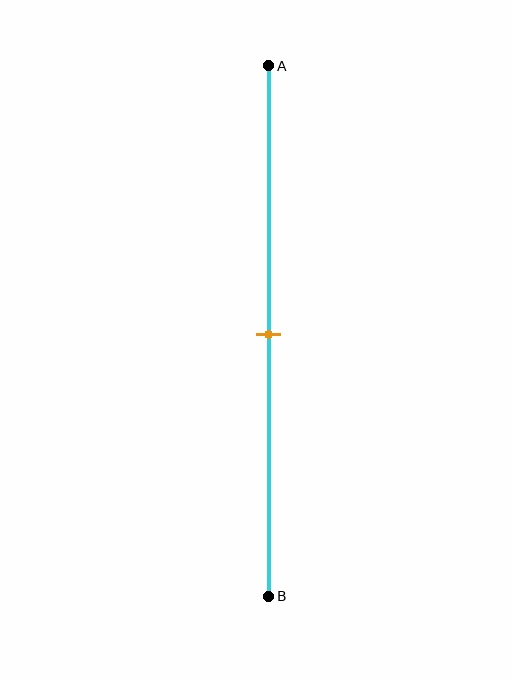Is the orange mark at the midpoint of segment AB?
Yes, the mark is approximately at the midpoint.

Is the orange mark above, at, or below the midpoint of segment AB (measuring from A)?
The orange mark is approximately at the midpoint of segment AB.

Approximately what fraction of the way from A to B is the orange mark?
The orange mark is approximately 50% of the way from A to B.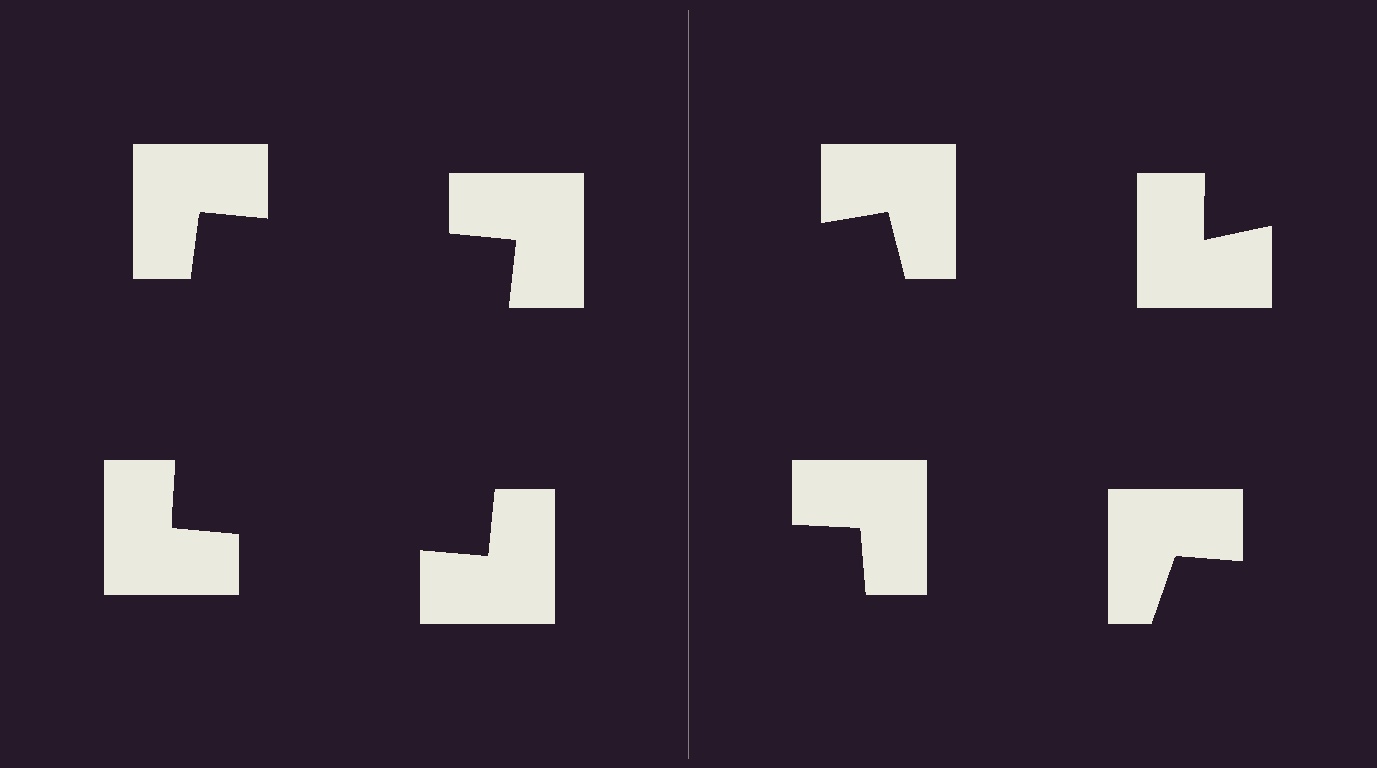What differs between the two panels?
The notched squares are positioned identically on both sides; only the wedge orientations differ. On the left they align to a square; on the right they are misaligned.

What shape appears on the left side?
An illusory square.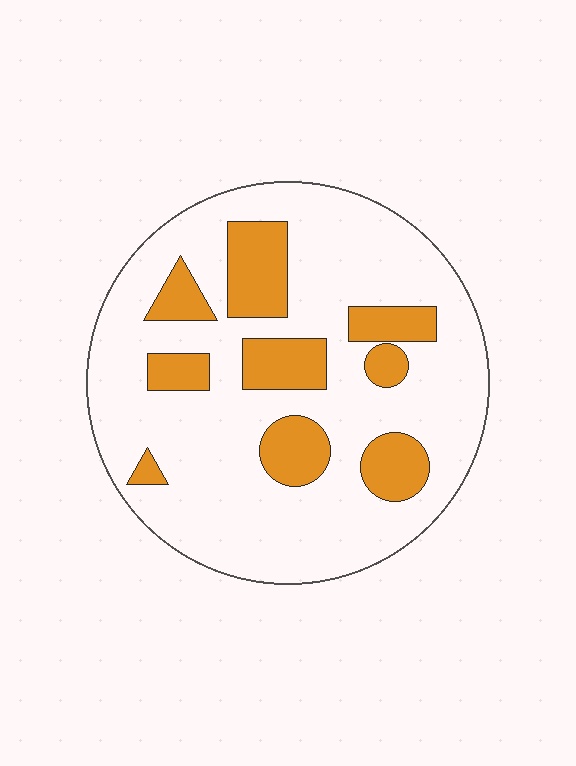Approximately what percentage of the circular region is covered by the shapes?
Approximately 20%.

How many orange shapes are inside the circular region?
9.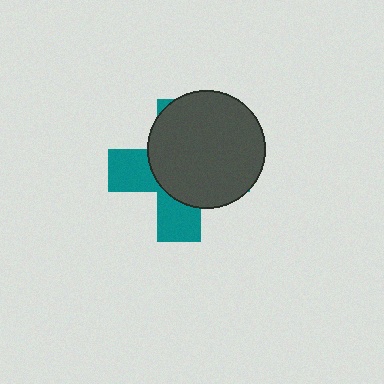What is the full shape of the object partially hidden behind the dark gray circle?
The partially hidden object is a teal cross.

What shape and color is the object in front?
The object in front is a dark gray circle.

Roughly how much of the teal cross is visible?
A small part of it is visible (roughly 37%).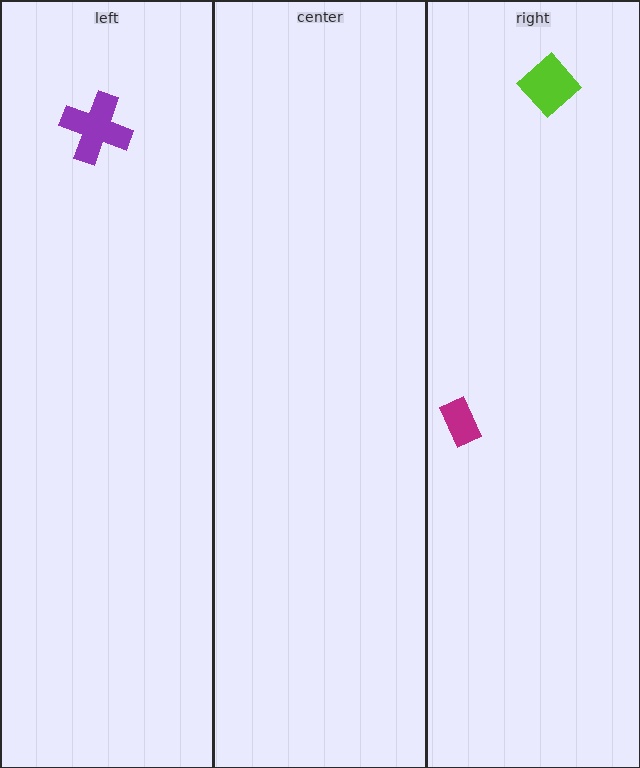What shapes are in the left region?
The purple cross.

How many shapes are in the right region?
2.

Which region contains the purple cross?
The left region.